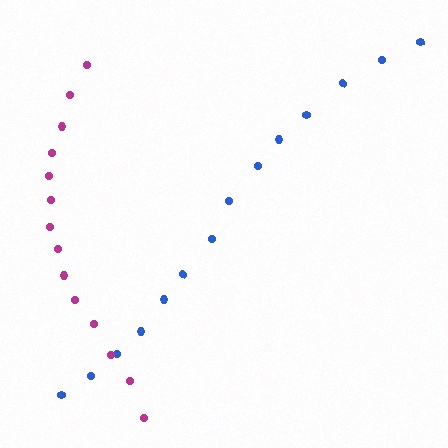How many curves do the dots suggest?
There are 2 distinct paths.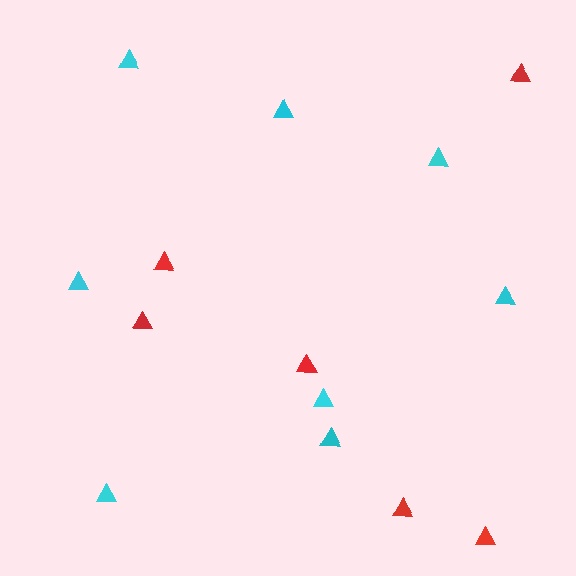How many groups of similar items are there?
There are 2 groups: one group of cyan triangles (8) and one group of red triangles (6).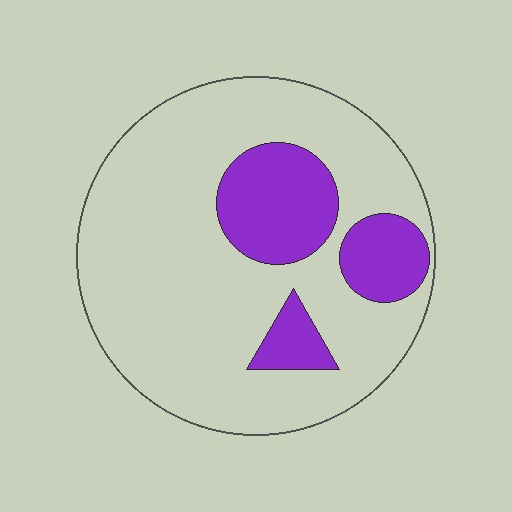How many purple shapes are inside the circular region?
3.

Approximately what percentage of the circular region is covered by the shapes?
Approximately 20%.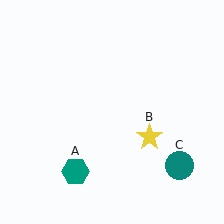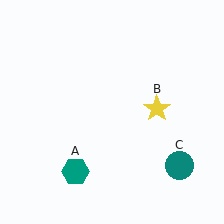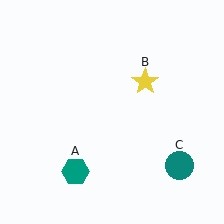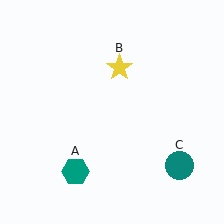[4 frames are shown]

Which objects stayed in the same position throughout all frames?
Teal hexagon (object A) and teal circle (object C) remained stationary.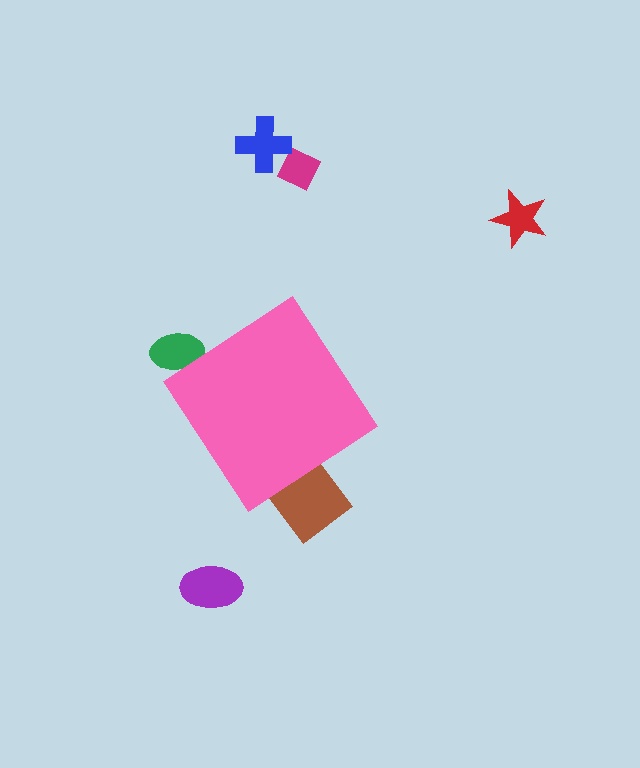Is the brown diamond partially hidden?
Yes, the brown diamond is partially hidden behind the pink diamond.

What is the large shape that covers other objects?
A pink diamond.